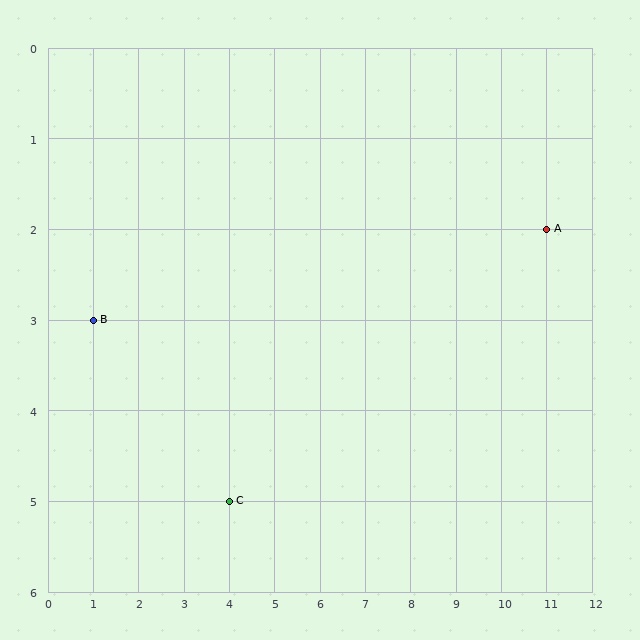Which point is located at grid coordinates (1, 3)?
Point B is at (1, 3).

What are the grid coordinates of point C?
Point C is at grid coordinates (4, 5).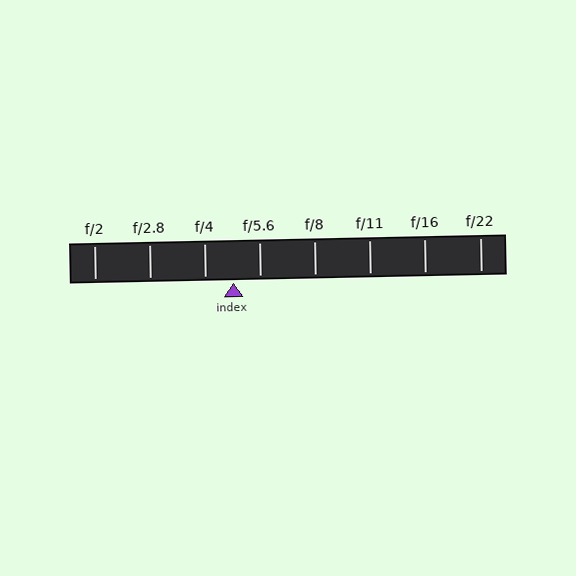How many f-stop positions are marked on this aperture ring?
There are 8 f-stop positions marked.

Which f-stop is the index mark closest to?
The index mark is closest to f/5.6.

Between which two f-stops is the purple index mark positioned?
The index mark is between f/4 and f/5.6.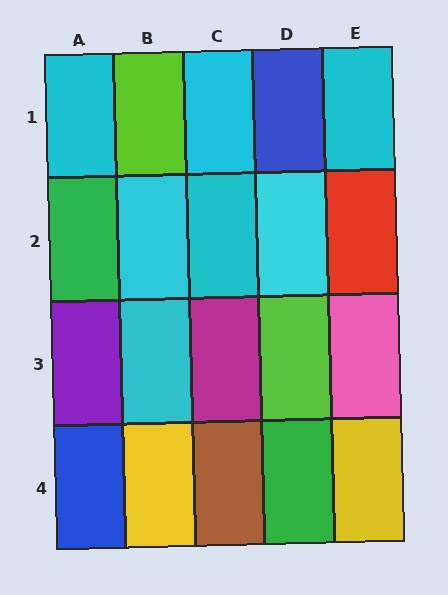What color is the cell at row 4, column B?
Yellow.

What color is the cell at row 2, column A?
Green.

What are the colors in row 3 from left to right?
Purple, cyan, magenta, lime, pink.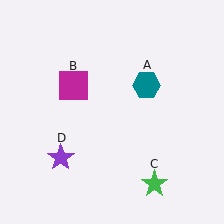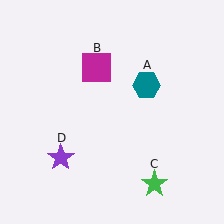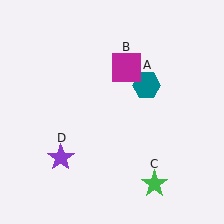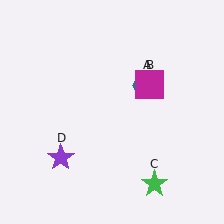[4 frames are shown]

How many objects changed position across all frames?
1 object changed position: magenta square (object B).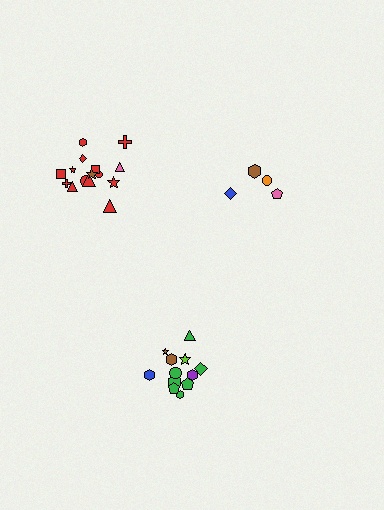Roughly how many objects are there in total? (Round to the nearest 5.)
Roughly 30 objects in total.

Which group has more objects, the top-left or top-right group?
The top-left group.